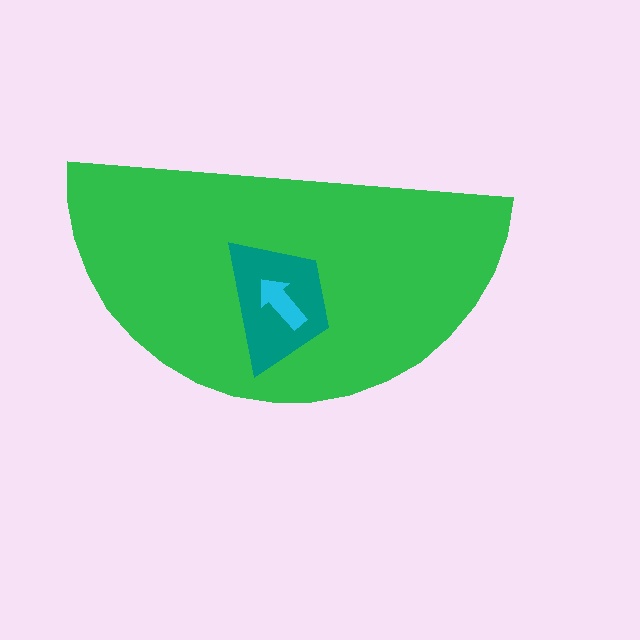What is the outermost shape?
The green semicircle.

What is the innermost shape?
The cyan arrow.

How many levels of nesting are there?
3.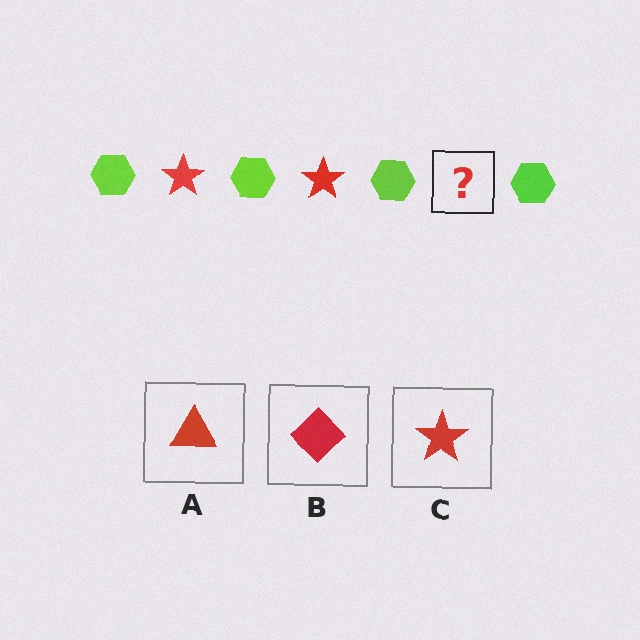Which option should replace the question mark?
Option C.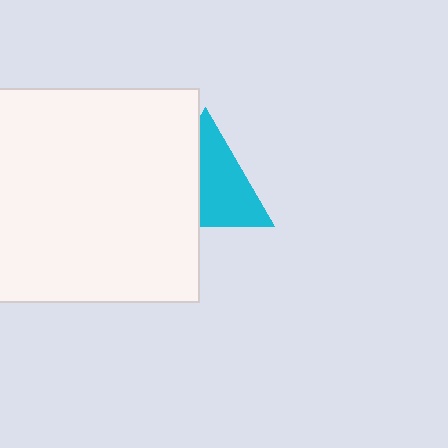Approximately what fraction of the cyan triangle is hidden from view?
Roughly 42% of the cyan triangle is hidden behind the white rectangle.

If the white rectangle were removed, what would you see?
You would see the complete cyan triangle.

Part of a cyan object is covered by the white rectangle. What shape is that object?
It is a triangle.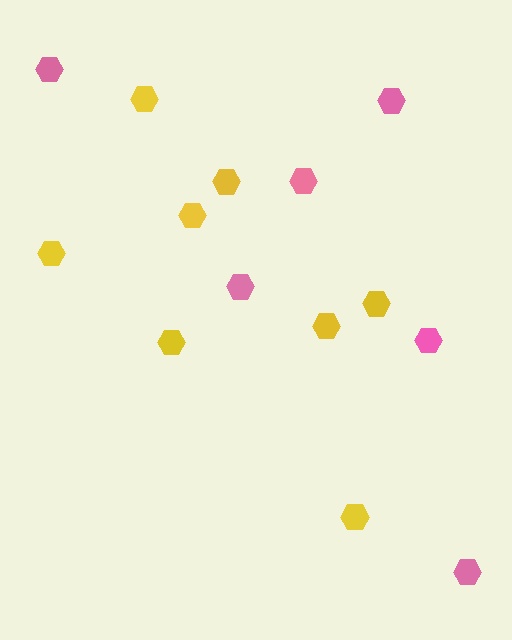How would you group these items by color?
There are 2 groups: one group of yellow hexagons (8) and one group of pink hexagons (6).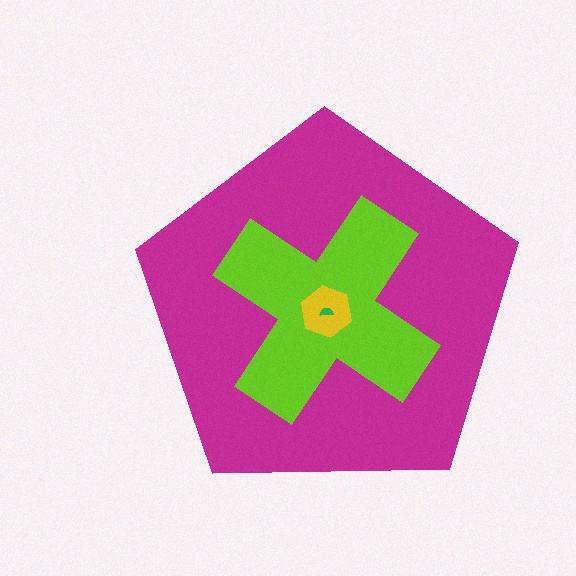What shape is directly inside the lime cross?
The yellow hexagon.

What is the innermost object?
The green semicircle.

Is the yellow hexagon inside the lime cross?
Yes.